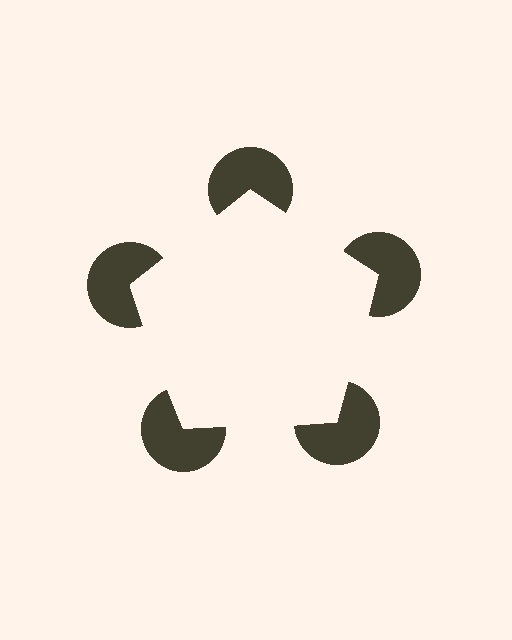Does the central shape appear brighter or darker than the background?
It typically appears slightly brighter than the background, even though no actual brightness change is drawn.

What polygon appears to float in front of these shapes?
An illusory pentagon — its edges are inferred from the aligned wedge cuts in the pac-man discs, not physically drawn.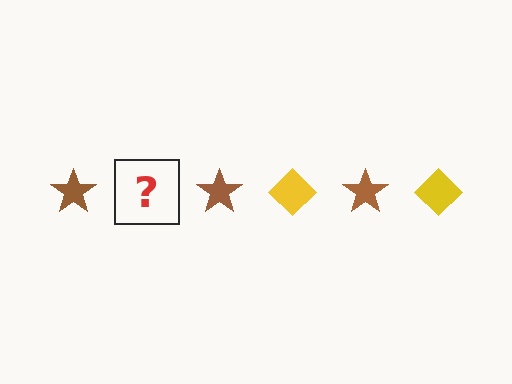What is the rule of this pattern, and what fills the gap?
The rule is that the pattern alternates between brown star and yellow diamond. The gap should be filled with a yellow diamond.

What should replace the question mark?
The question mark should be replaced with a yellow diamond.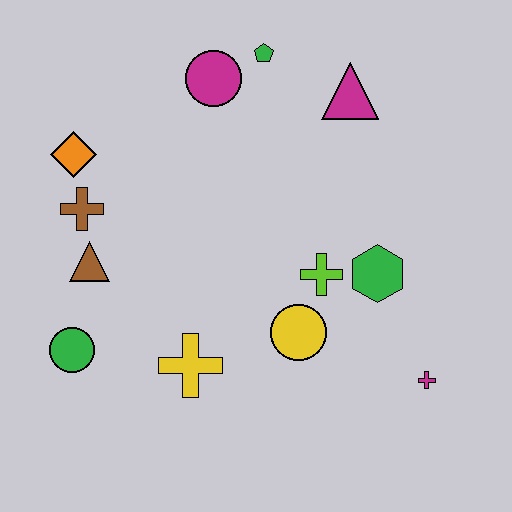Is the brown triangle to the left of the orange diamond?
No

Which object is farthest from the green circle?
The magenta triangle is farthest from the green circle.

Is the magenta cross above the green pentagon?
No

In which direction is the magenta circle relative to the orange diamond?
The magenta circle is to the right of the orange diamond.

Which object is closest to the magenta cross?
The green hexagon is closest to the magenta cross.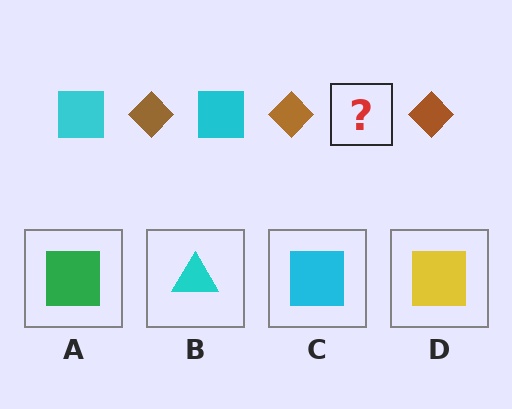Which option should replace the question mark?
Option C.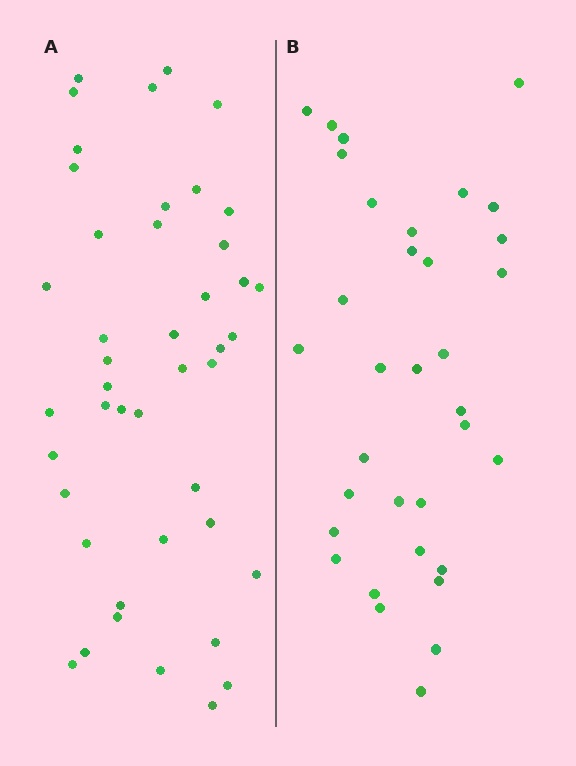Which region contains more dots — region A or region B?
Region A (the left region) has more dots.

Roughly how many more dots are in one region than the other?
Region A has roughly 10 or so more dots than region B.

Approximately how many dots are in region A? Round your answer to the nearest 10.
About 40 dots. (The exact count is 44, which rounds to 40.)